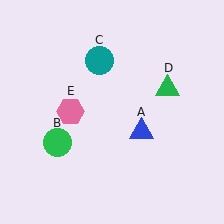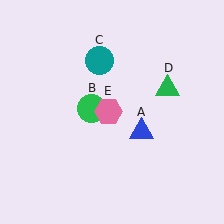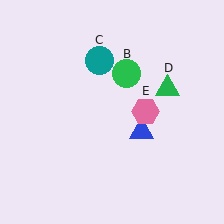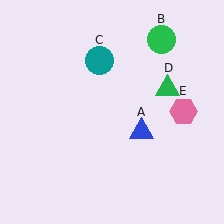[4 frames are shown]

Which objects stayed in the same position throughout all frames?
Blue triangle (object A) and teal circle (object C) and green triangle (object D) remained stationary.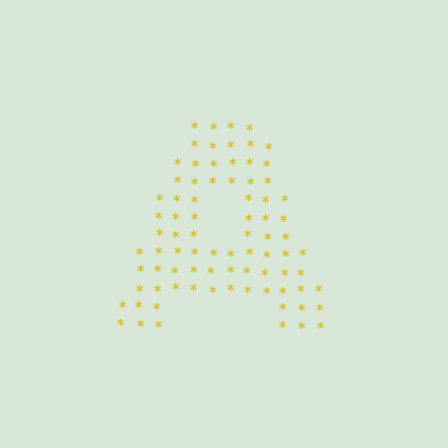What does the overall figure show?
The overall figure shows the letter A.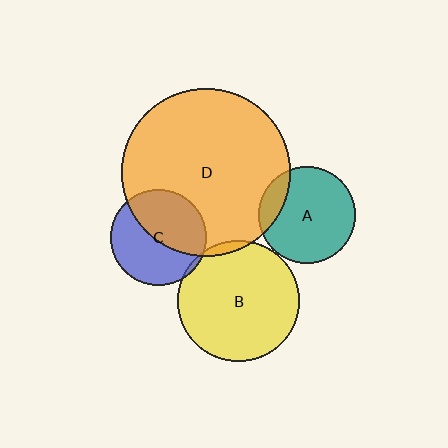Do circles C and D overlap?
Yes.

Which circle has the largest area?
Circle D (orange).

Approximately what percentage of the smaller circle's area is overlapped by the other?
Approximately 50%.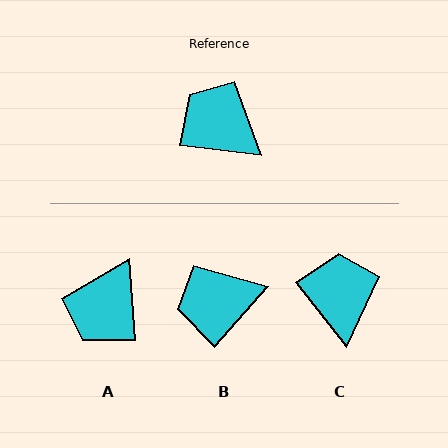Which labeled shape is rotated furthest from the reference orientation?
A, about 101 degrees away.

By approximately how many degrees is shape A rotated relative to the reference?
Approximately 101 degrees counter-clockwise.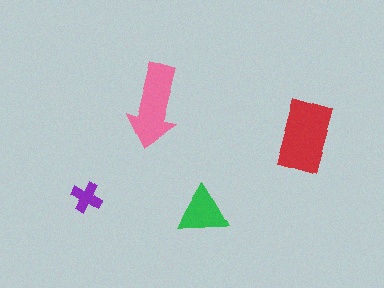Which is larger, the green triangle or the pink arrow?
The pink arrow.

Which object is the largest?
The red rectangle.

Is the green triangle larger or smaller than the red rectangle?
Smaller.